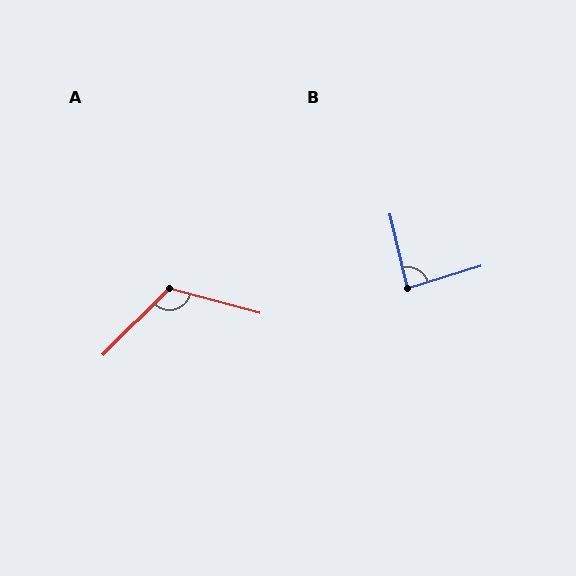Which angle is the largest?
A, at approximately 120 degrees.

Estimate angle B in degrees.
Approximately 86 degrees.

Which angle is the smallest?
B, at approximately 86 degrees.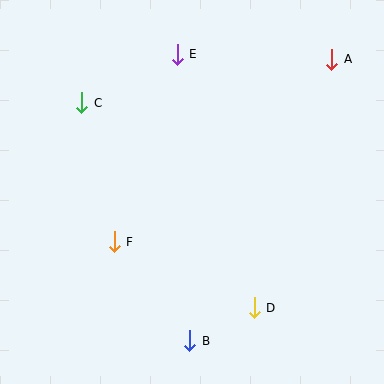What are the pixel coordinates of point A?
Point A is at (332, 59).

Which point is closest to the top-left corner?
Point C is closest to the top-left corner.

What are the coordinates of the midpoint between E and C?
The midpoint between E and C is at (130, 79).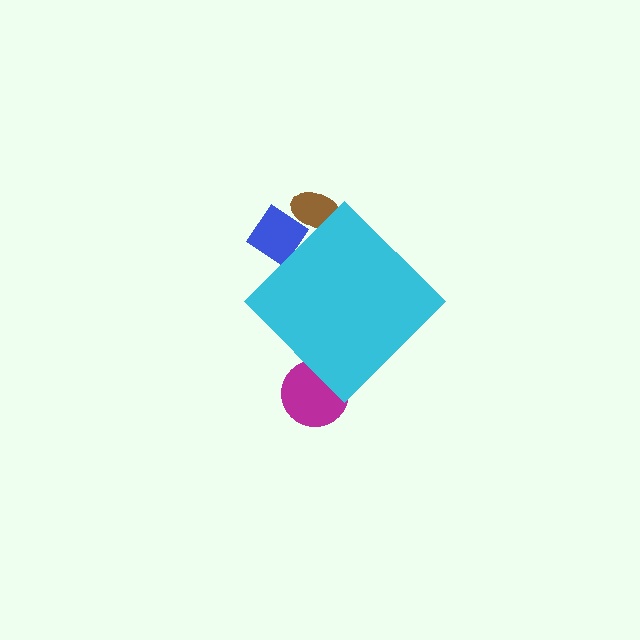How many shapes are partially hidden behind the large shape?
3 shapes are partially hidden.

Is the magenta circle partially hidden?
Yes, the magenta circle is partially hidden behind the cyan diamond.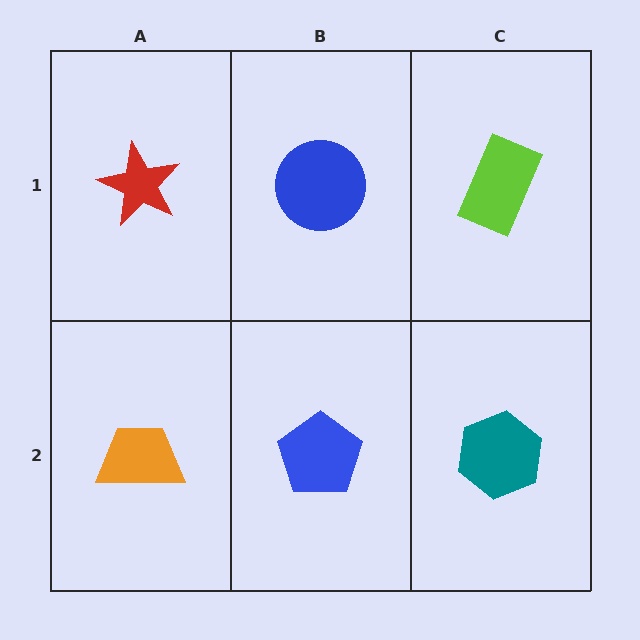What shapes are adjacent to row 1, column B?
A blue pentagon (row 2, column B), a red star (row 1, column A), a lime rectangle (row 1, column C).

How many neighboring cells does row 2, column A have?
2.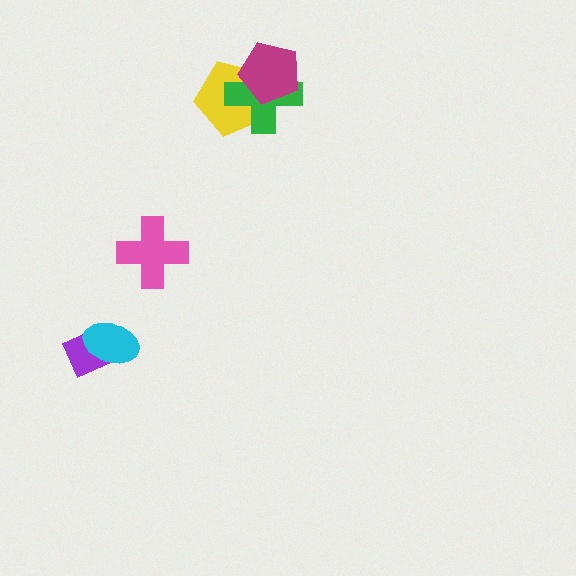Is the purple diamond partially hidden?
Yes, it is partially covered by another shape.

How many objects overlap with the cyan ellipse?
1 object overlaps with the cyan ellipse.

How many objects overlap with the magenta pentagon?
2 objects overlap with the magenta pentagon.